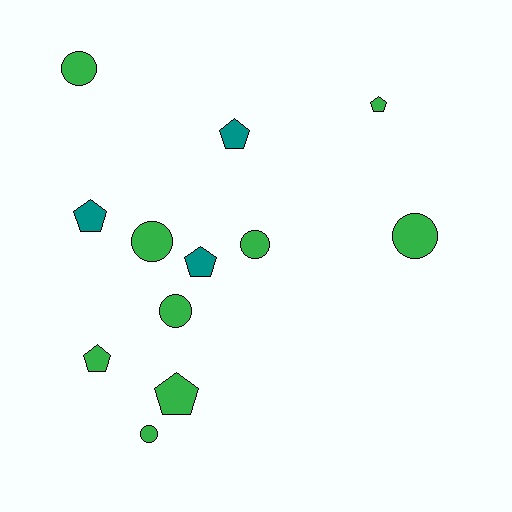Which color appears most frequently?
Green, with 9 objects.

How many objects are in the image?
There are 12 objects.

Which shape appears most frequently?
Pentagon, with 6 objects.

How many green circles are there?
There are 6 green circles.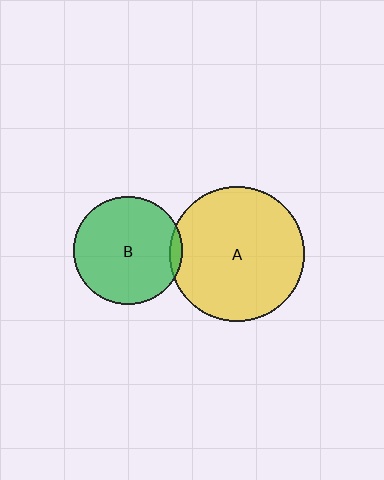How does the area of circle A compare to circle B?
Approximately 1.5 times.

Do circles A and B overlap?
Yes.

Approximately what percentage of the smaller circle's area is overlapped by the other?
Approximately 5%.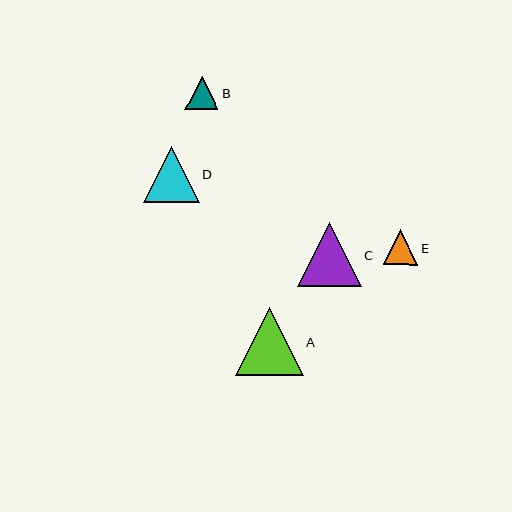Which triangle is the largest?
Triangle A is the largest with a size of approximately 68 pixels.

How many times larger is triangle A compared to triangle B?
Triangle A is approximately 2.0 times the size of triangle B.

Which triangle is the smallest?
Triangle B is the smallest with a size of approximately 33 pixels.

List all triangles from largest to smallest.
From largest to smallest: A, C, D, E, B.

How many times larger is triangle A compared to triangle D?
Triangle A is approximately 1.2 times the size of triangle D.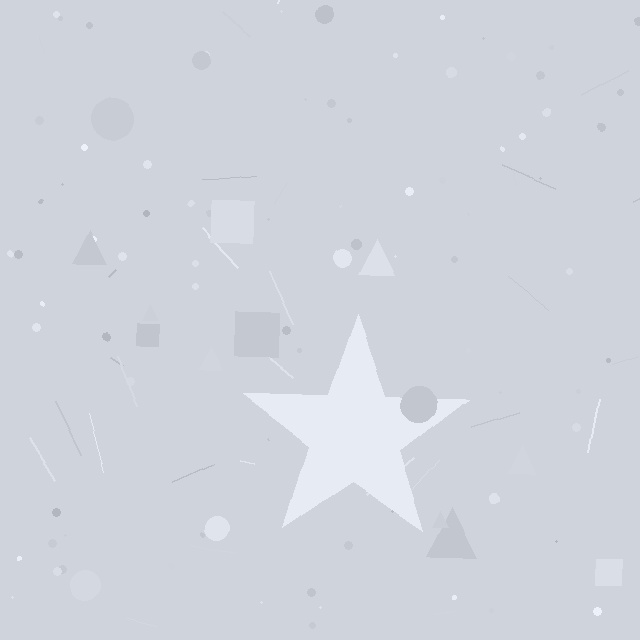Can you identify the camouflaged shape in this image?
The camouflaged shape is a star.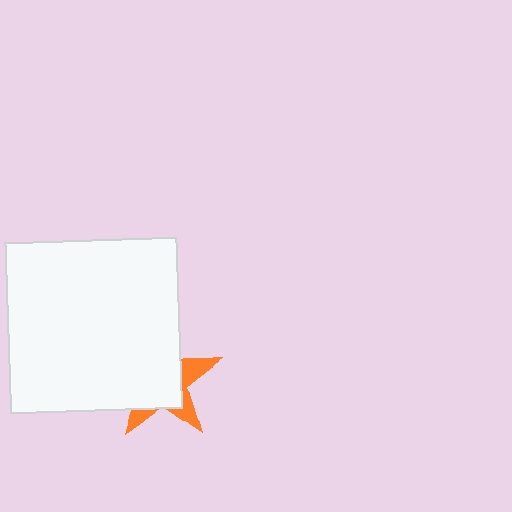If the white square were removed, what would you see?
You would see the complete orange star.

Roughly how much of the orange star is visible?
A small part of it is visible (roughly 31%).